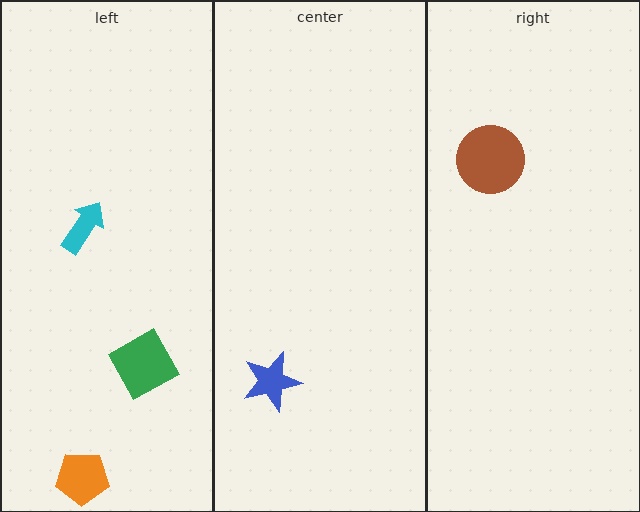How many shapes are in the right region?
1.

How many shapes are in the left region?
3.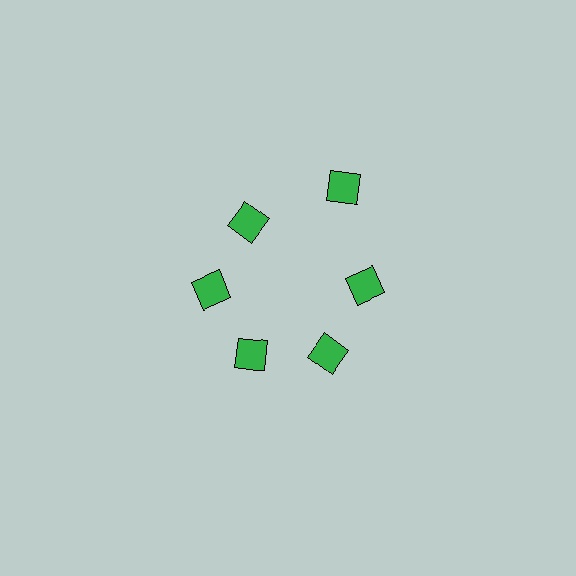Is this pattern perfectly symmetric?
No. The 6 green diamonds are arranged in a ring, but one element near the 1 o'clock position is pushed outward from the center, breaking the 6-fold rotational symmetry.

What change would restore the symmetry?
The symmetry would be restored by moving it inward, back onto the ring so that all 6 diamonds sit at equal angles and equal distance from the center.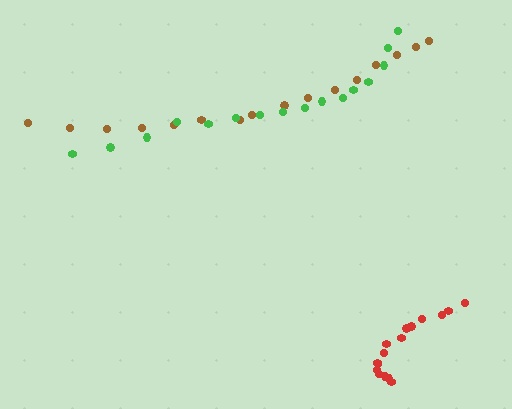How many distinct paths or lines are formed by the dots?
There are 3 distinct paths.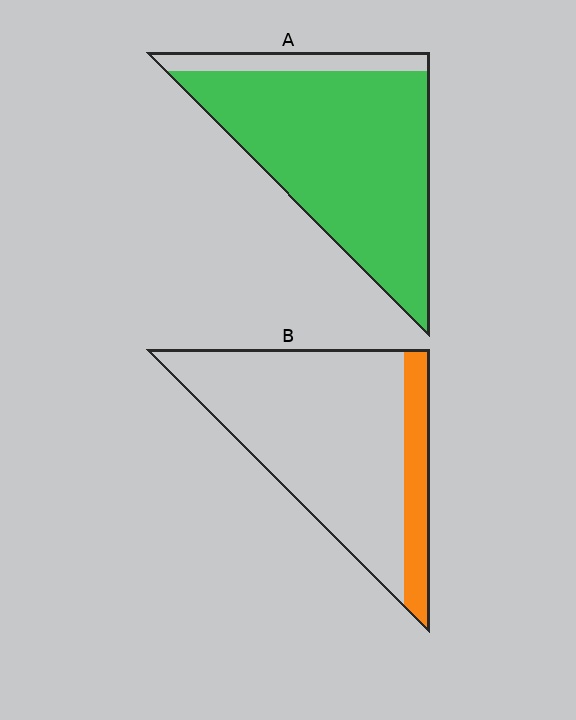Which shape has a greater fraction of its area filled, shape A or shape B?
Shape A.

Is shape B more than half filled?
No.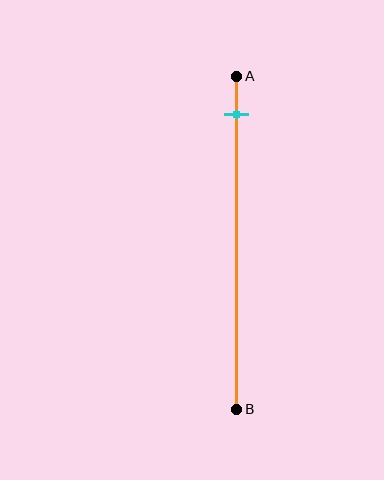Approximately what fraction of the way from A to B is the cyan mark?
The cyan mark is approximately 10% of the way from A to B.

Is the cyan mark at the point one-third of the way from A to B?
No, the mark is at about 10% from A, not at the 33% one-third point.